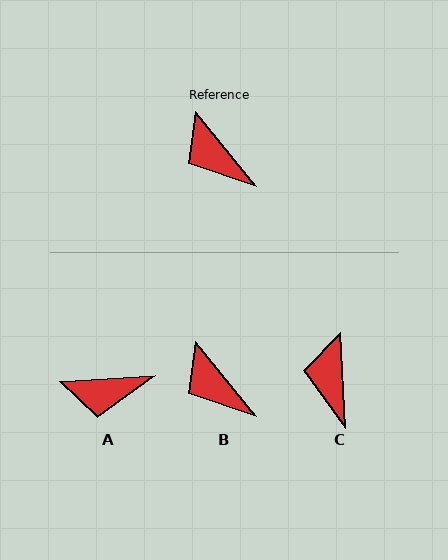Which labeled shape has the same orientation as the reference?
B.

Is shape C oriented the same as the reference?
No, it is off by about 36 degrees.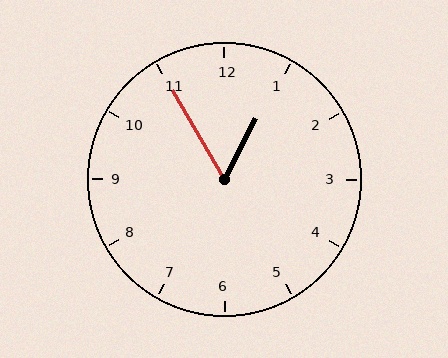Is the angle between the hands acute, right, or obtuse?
It is acute.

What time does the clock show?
12:55.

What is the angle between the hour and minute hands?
Approximately 58 degrees.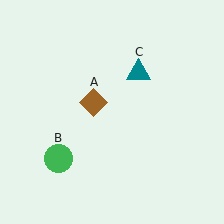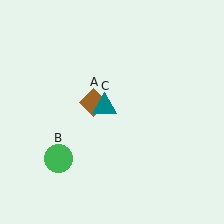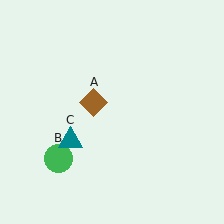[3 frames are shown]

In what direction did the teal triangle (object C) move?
The teal triangle (object C) moved down and to the left.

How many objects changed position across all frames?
1 object changed position: teal triangle (object C).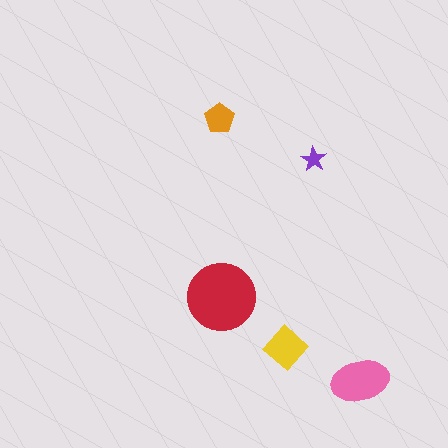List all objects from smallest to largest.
The purple star, the orange pentagon, the yellow diamond, the pink ellipse, the red circle.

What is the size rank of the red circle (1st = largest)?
1st.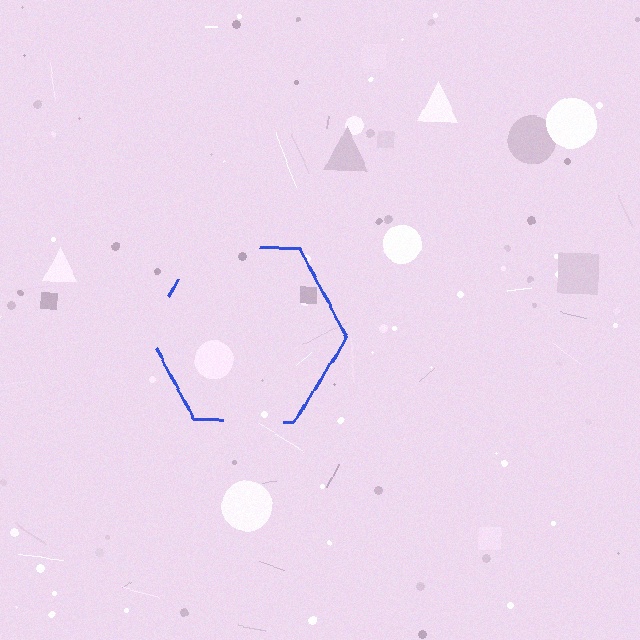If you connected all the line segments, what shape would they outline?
They would outline a hexagon.